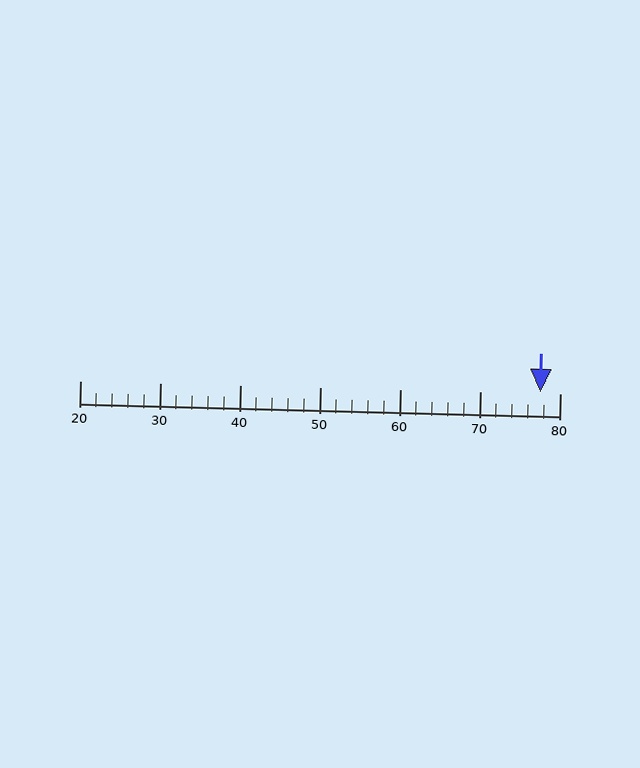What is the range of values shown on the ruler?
The ruler shows values from 20 to 80.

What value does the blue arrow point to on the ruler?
The blue arrow points to approximately 78.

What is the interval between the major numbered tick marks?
The major tick marks are spaced 10 units apart.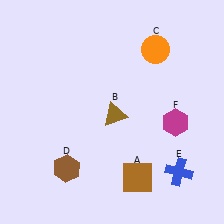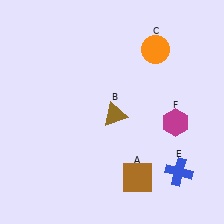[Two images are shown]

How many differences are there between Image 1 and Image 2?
There is 1 difference between the two images.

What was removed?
The brown hexagon (D) was removed in Image 2.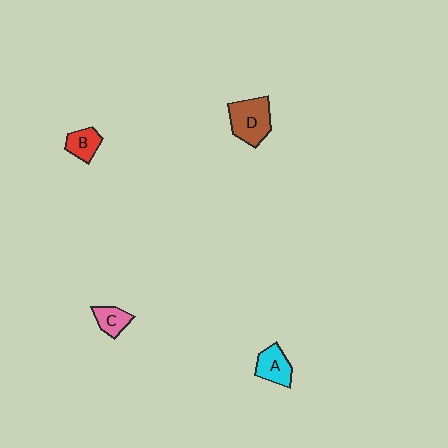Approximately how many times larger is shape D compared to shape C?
Approximately 1.9 times.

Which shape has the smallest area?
Shape C (pink).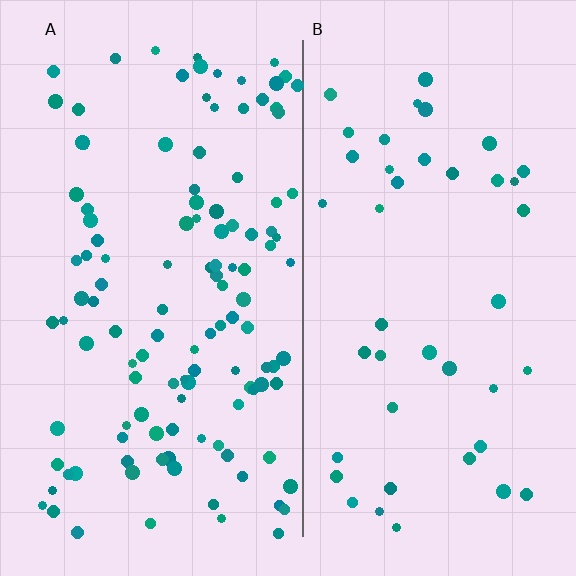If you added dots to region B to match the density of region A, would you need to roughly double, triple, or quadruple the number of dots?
Approximately triple.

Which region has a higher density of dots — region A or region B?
A (the left).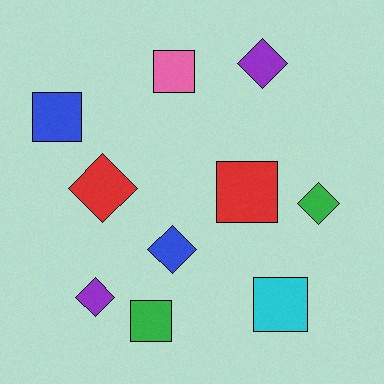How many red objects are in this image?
There are 2 red objects.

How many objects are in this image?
There are 10 objects.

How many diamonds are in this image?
There are 5 diamonds.